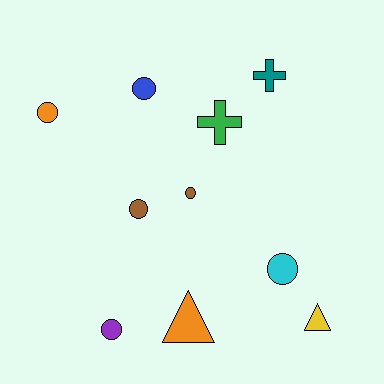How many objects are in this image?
There are 10 objects.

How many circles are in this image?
There are 6 circles.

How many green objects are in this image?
There is 1 green object.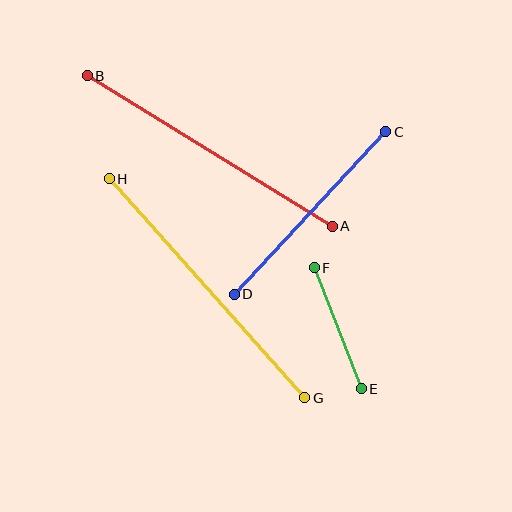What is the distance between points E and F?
The distance is approximately 130 pixels.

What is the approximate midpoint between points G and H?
The midpoint is at approximately (207, 288) pixels.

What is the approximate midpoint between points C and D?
The midpoint is at approximately (310, 213) pixels.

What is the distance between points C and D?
The distance is approximately 223 pixels.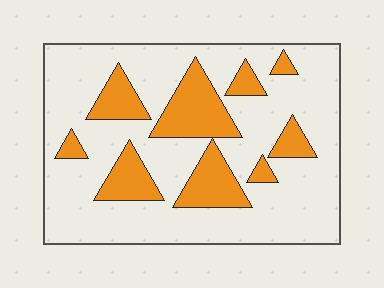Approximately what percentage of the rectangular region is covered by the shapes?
Approximately 25%.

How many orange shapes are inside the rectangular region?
9.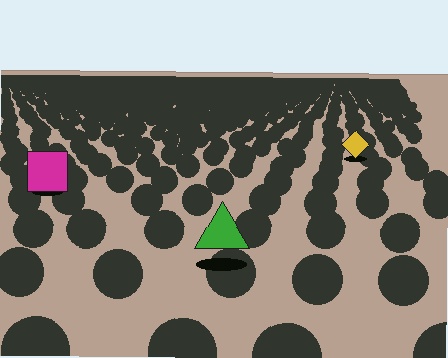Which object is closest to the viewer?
The green triangle is closest. The texture marks near it are larger and more spread out.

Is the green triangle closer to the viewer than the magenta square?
Yes. The green triangle is closer — you can tell from the texture gradient: the ground texture is coarser near it.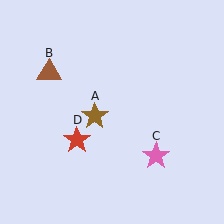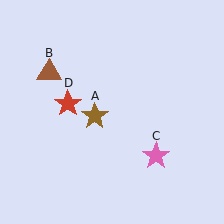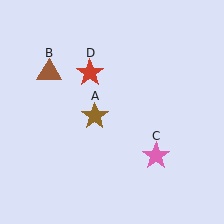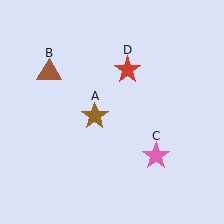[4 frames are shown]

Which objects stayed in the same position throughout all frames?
Brown star (object A) and brown triangle (object B) and pink star (object C) remained stationary.